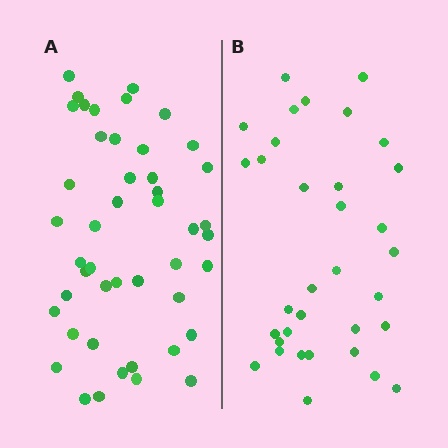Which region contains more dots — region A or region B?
Region A (the left region) has more dots.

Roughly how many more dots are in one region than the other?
Region A has roughly 12 or so more dots than region B.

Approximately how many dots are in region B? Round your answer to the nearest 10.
About 30 dots. (The exact count is 34, which rounds to 30.)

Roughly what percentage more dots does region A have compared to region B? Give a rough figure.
About 35% more.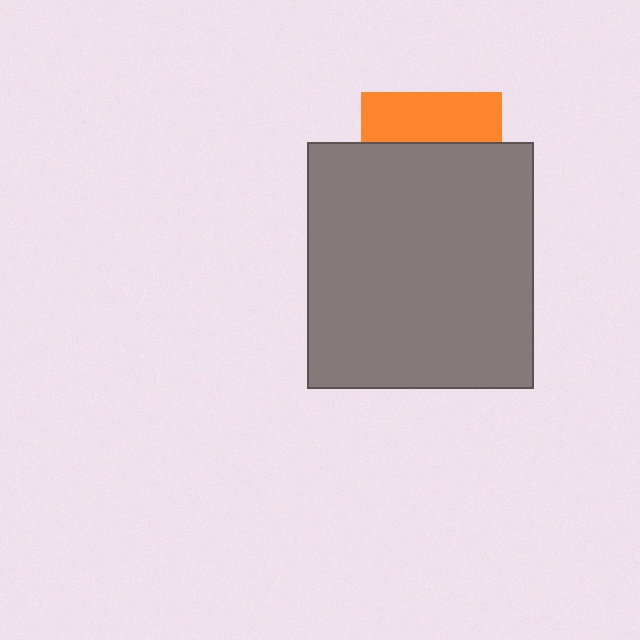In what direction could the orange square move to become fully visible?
The orange square could move up. That would shift it out from behind the gray rectangle entirely.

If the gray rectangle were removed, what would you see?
You would see the complete orange square.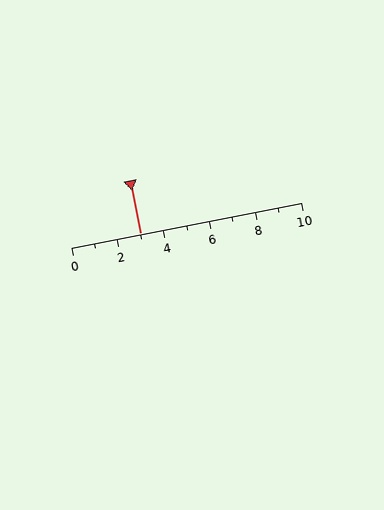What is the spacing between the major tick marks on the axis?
The major ticks are spaced 2 apart.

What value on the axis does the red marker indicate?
The marker indicates approximately 3.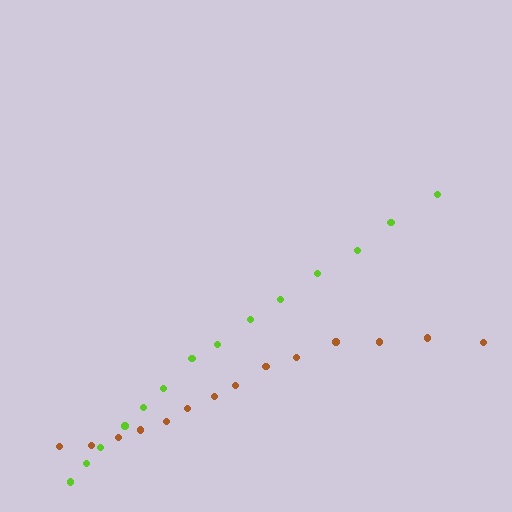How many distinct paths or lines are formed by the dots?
There are 2 distinct paths.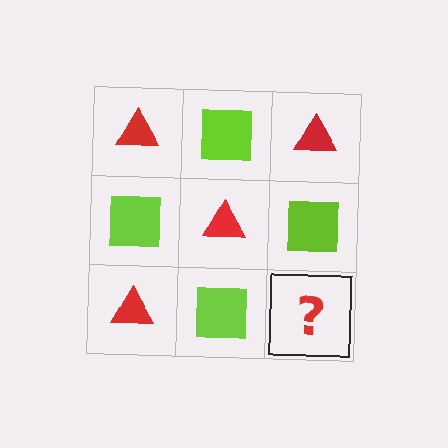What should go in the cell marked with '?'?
The missing cell should contain a red triangle.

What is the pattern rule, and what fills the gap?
The rule is that it alternates red triangle and lime square in a checkerboard pattern. The gap should be filled with a red triangle.